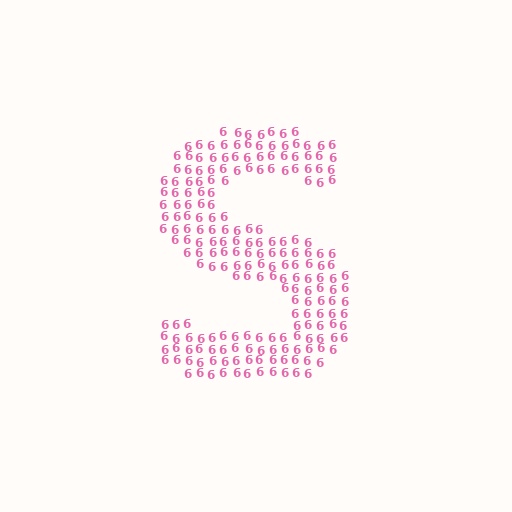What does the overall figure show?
The overall figure shows the letter S.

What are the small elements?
The small elements are digit 6's.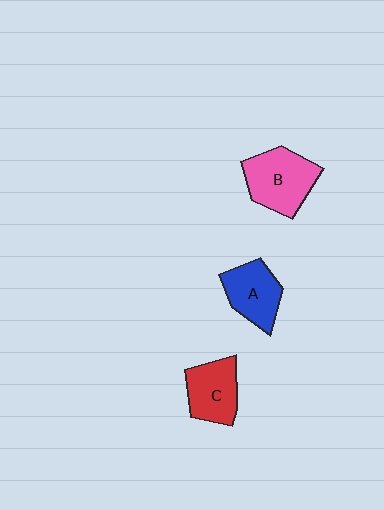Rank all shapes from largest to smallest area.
From largest to smallest: B (pink), C (red), A (blue).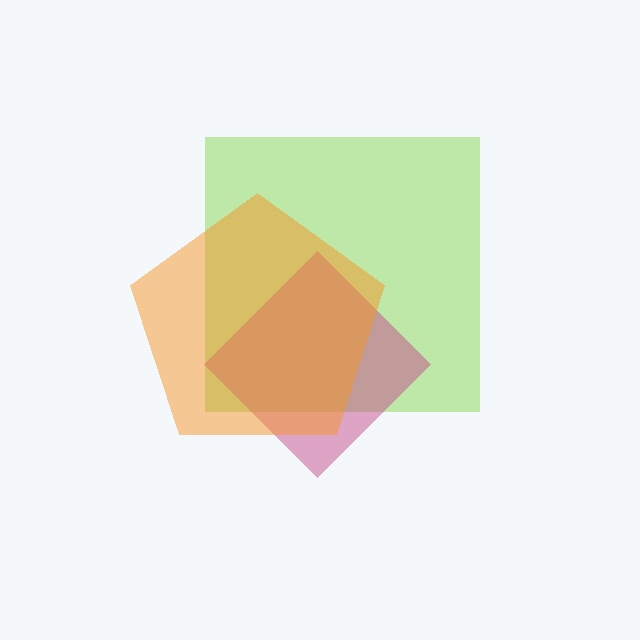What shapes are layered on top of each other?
The layered shapes are: a lime square, a magenta diamond, an orange pentagon.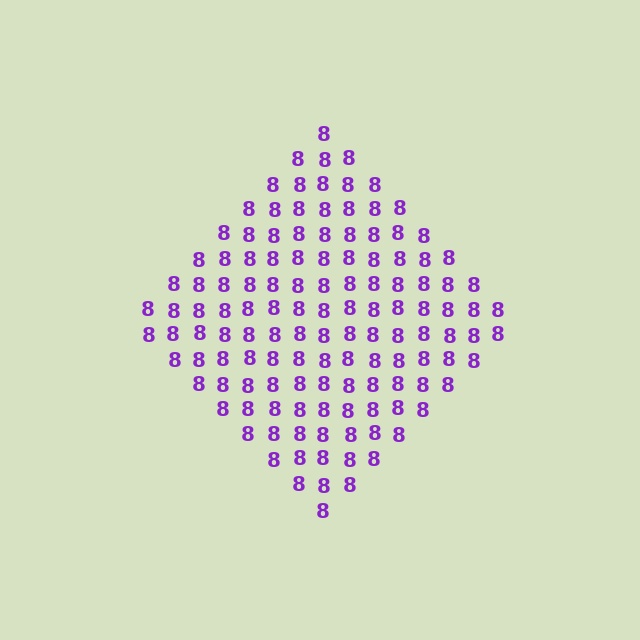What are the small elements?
The small elements are digit 8's.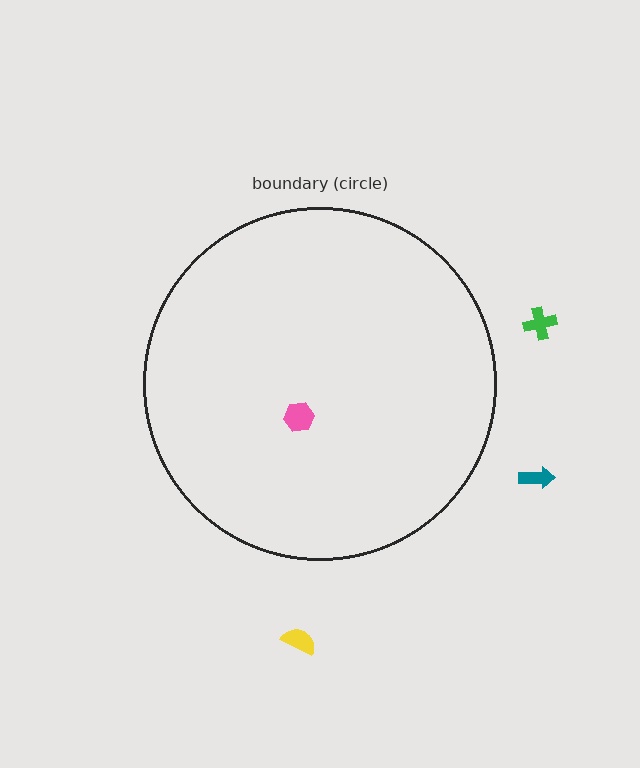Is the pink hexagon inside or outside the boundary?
Inside.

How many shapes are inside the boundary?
1 inside, 3 outside.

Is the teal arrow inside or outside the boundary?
Outside.